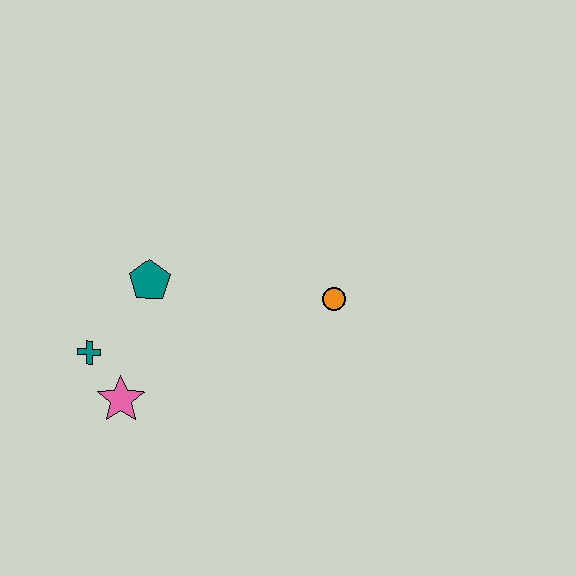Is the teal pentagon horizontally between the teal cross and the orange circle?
Yes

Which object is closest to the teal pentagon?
The teal cross is closest to the teal pentagon.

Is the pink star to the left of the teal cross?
No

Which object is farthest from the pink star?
The orange circle is farthest from the pink star.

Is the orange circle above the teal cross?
Yes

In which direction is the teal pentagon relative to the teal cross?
The teal pentagon is above the teal cross.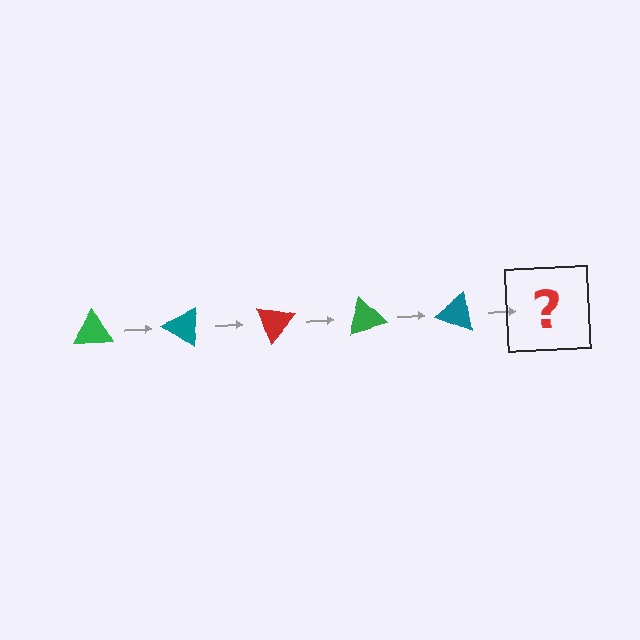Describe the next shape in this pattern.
It should be a red triangle, rotated 175 degrees from the start.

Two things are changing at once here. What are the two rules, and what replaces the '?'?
The two rules are that it rotates 35 degrees each step and the color cycles through green, teal, and red. The '?' should be a red triangle, rotated 175 degrees from the start.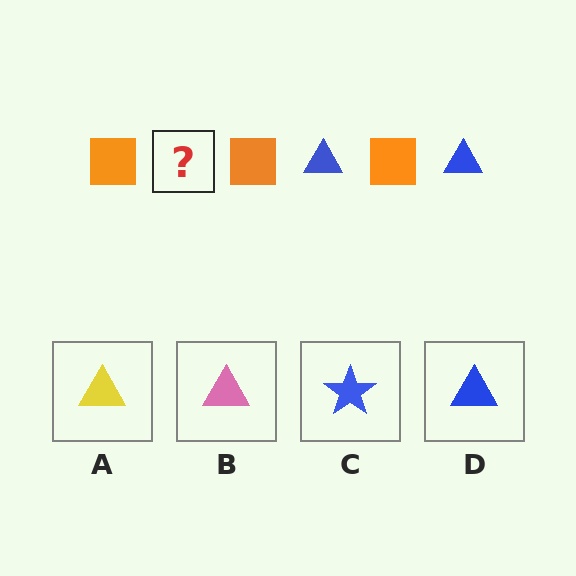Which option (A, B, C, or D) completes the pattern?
D.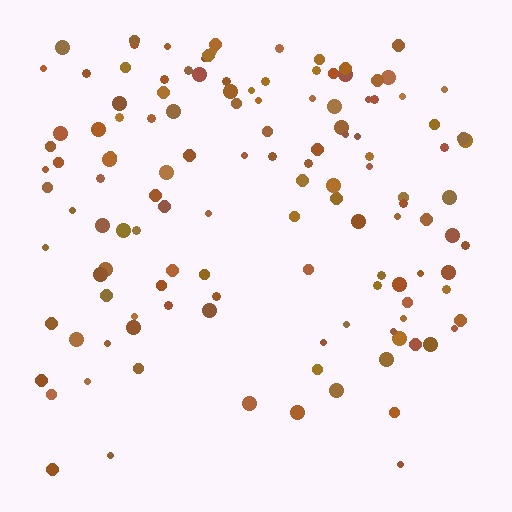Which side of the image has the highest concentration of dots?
The top.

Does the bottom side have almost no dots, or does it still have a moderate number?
Still a moderate number, just noticeably fewer than the top.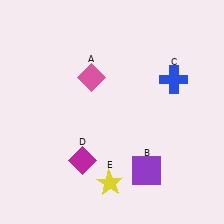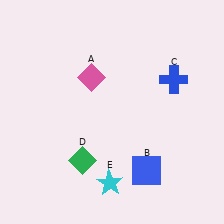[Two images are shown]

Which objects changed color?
B changed from purple to blue. D changed from magenta to green. E changed from yellow to cyan.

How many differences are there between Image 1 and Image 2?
There are 3 differences between the two images.